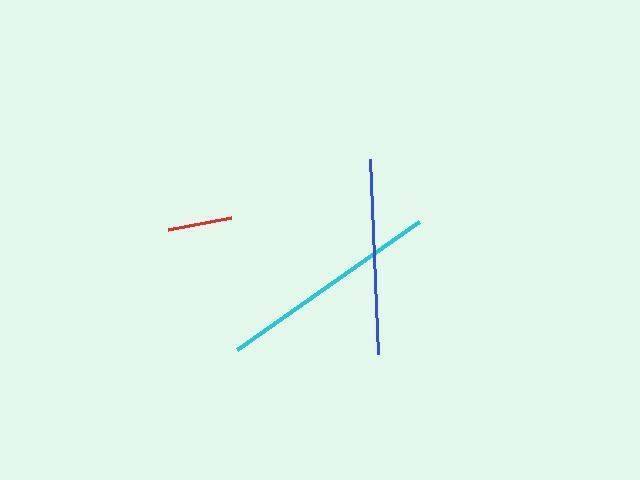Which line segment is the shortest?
The red line is the shortest at approximately 64 pixels.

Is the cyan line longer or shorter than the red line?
The cyan line is longer than the red line.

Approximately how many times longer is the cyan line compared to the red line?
The cyan line is approximately 3.4 times the length of the red line.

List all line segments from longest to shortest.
From longest to shortest: cyan, blue, red.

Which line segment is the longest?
The cyan line is the longest at approximately 222 pixels.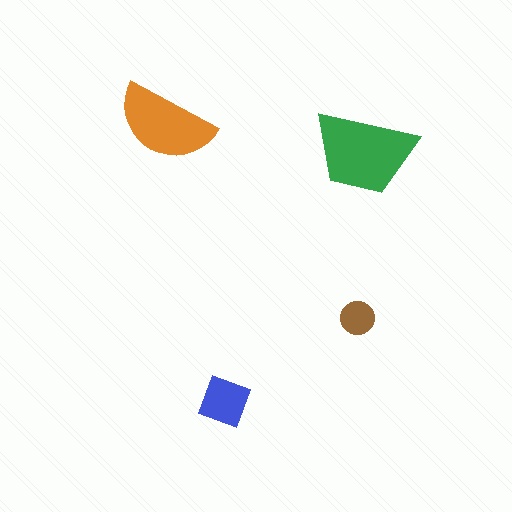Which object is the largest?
The green trapezoid.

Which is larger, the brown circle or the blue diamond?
The blue diamond.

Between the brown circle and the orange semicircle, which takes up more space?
The orange semicircle.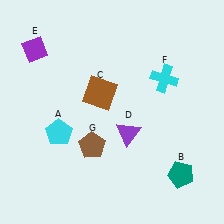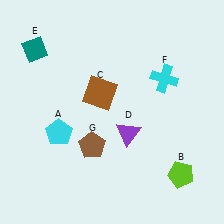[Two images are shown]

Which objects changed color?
B changed from teal to lime. E changed from purple to teal.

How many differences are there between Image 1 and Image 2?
There are 2 differences between the two images.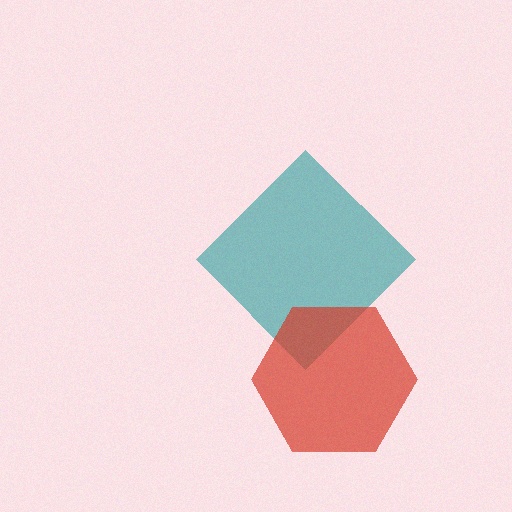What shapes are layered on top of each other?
The layered shapes are: a teal diamond, a red hexagon.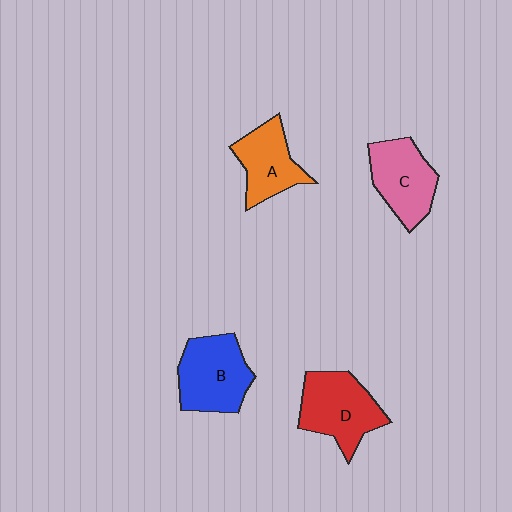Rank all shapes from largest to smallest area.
From largest to smallest: D (red), B (blue), C (pink), A (orange).